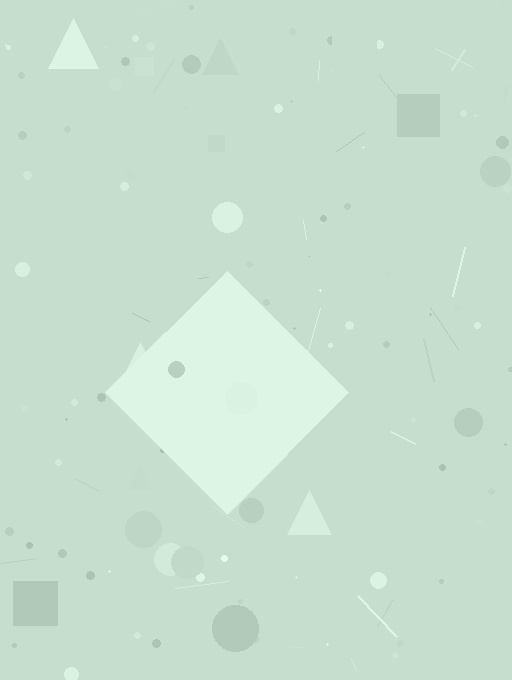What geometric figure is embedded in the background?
A diamond is embedded in the background.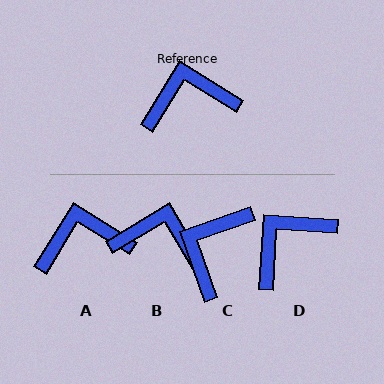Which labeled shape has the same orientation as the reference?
A.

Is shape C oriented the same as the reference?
No, it is off by about 51 degrees.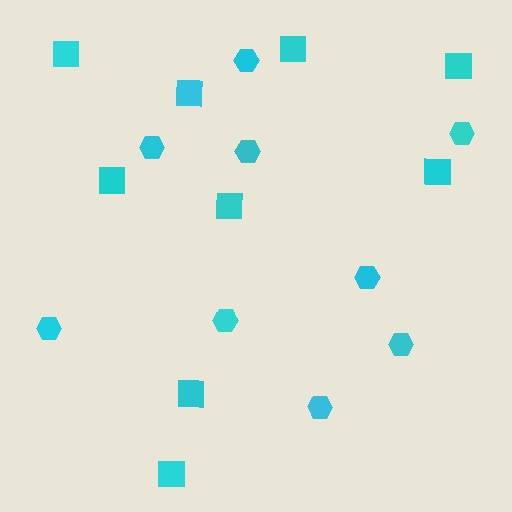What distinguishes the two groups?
There are 2 groups: one group of squares (9) and one group of hexagons (9).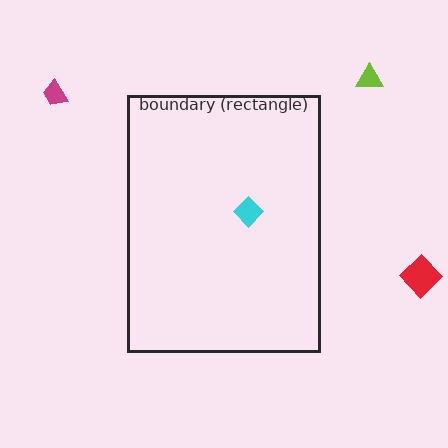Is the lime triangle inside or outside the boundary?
Outside.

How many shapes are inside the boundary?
1 inside, 3 outside.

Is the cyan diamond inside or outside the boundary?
Inside.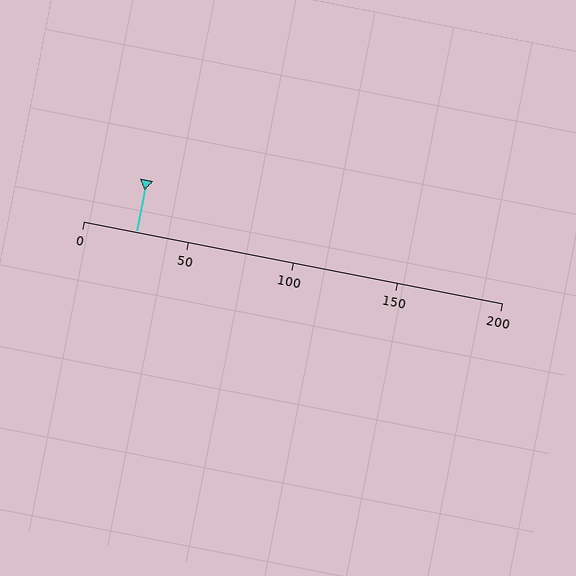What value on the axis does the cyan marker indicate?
The marker indicates approximately 25.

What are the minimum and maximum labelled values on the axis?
The axis runs from 0 to 200.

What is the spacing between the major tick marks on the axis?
The major ticks are spaced 50 apart.